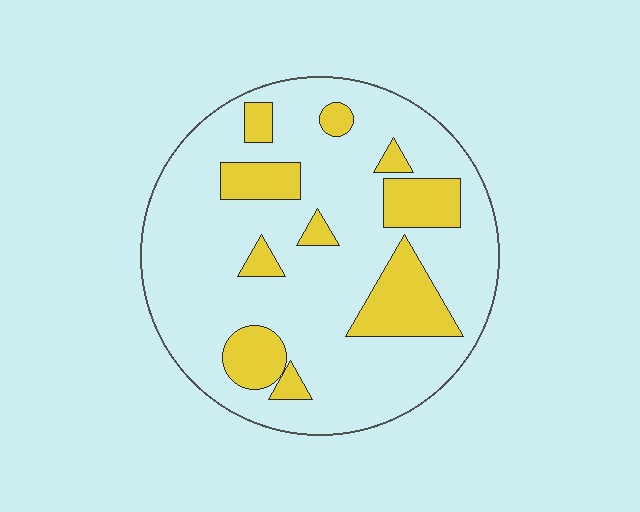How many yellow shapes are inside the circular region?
10.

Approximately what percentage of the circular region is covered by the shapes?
Approximately 20%.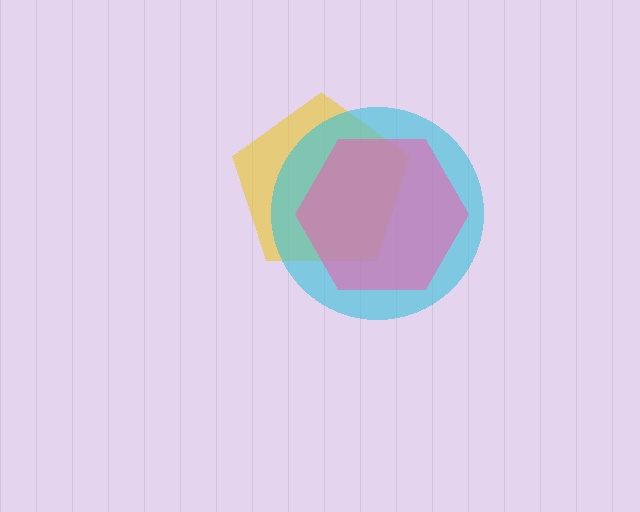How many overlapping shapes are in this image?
There are 3 overlapping shapes in the image.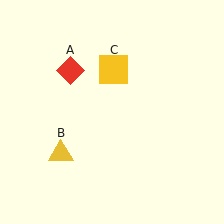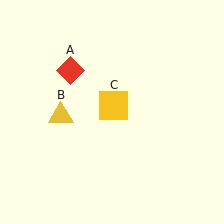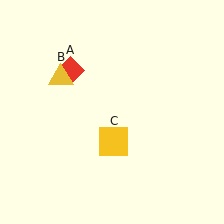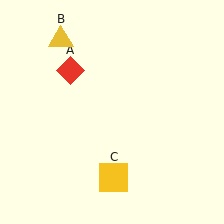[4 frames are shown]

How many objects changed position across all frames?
2 objects changed position: yellow triangle (object B), yellow square (object C).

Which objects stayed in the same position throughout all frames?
Red diamond (object A) remained stationary.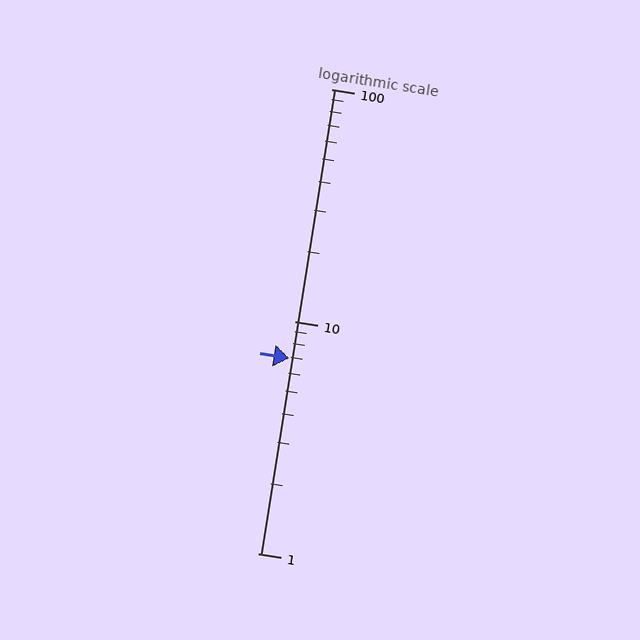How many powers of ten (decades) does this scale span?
The scale spans 2 decades, from 1 to 100.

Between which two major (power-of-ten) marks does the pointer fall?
The pointer is between 1 and 10.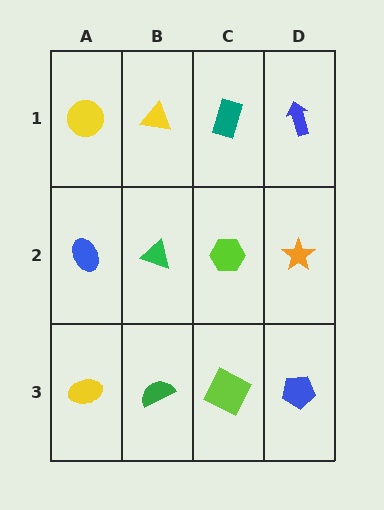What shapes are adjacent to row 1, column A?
A blue ellipse (row 2, column A), a yellow triangle (row 1, column B).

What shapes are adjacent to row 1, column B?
A green triangle (row 2, column B), a yellow circle (row 1, column A), a teal rectangle (row 1, column C).